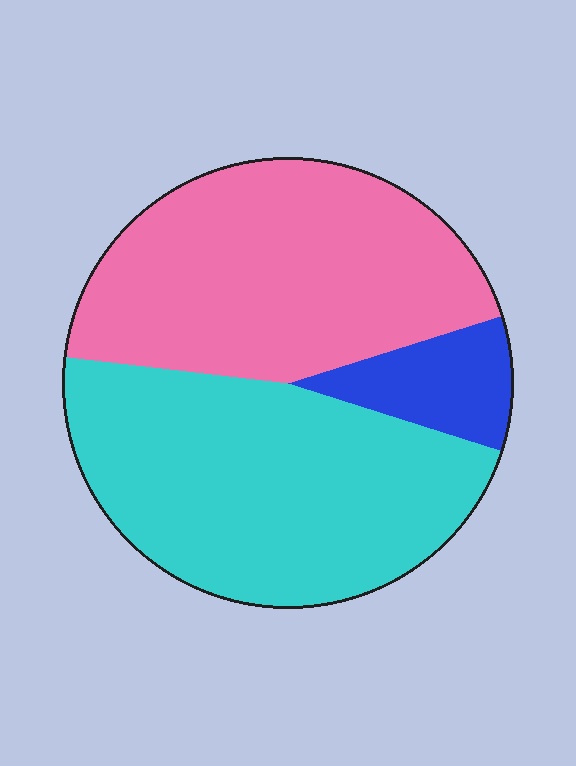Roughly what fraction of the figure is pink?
Pink takes up about two fifths (2/5) of the figure.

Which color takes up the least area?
Blue, at roughly 10%.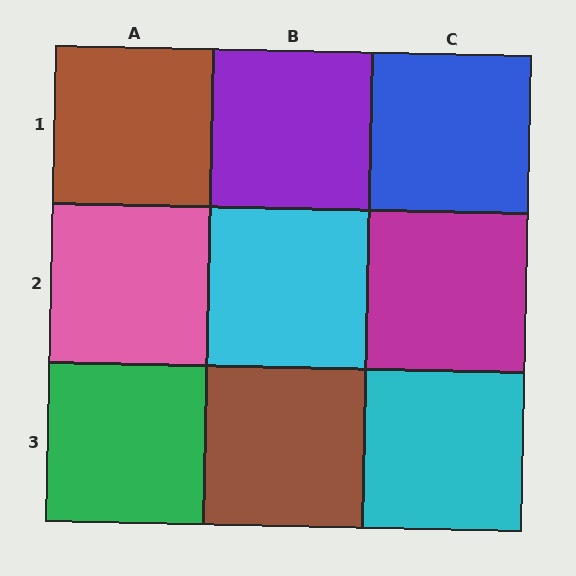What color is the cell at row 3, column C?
Cyan.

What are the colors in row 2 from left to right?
Pink, cyan, magenta.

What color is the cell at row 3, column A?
Green.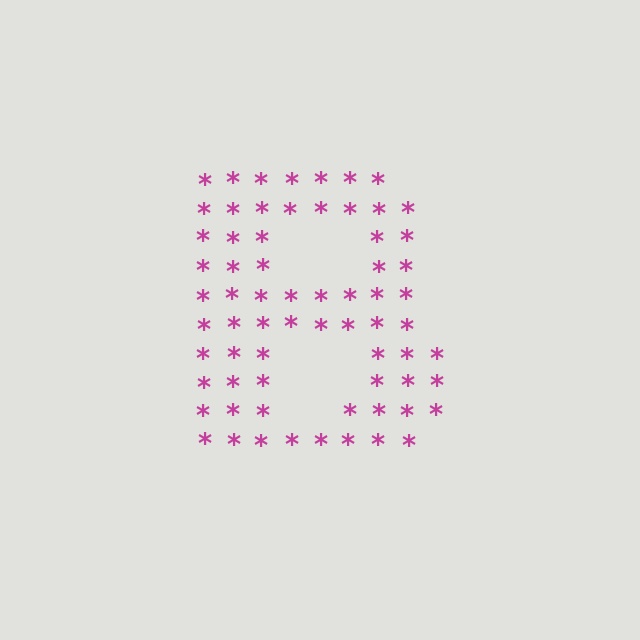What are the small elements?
The small elements are asterisks.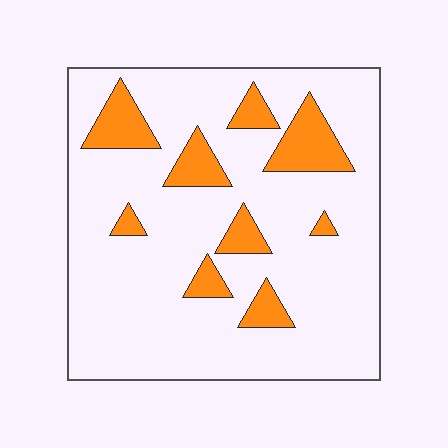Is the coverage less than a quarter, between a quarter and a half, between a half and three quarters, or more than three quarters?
Less than a quarter.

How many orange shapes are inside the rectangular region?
9.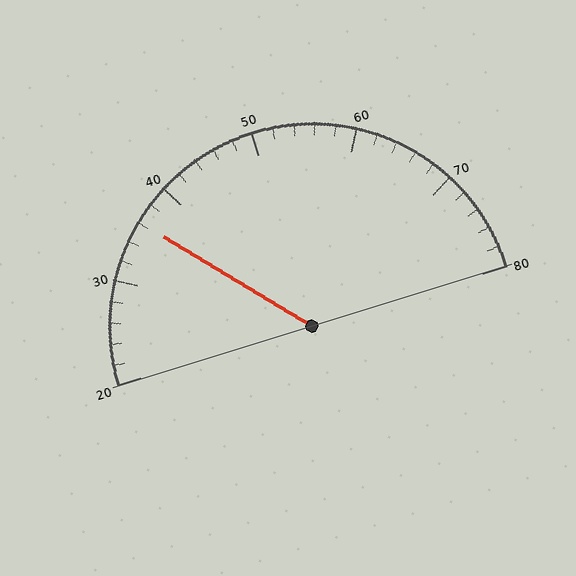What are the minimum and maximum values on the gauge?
The gauge ranges from 20 to 80.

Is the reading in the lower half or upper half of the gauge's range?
The reading is in the lower half of the range (20 to 80).